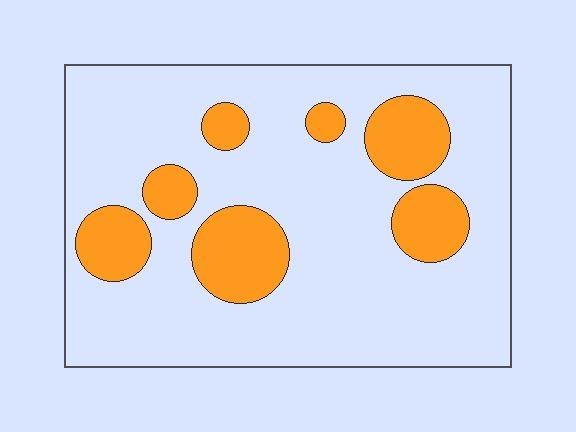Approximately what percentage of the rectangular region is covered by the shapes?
Approximately 20%.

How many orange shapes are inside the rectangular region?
7.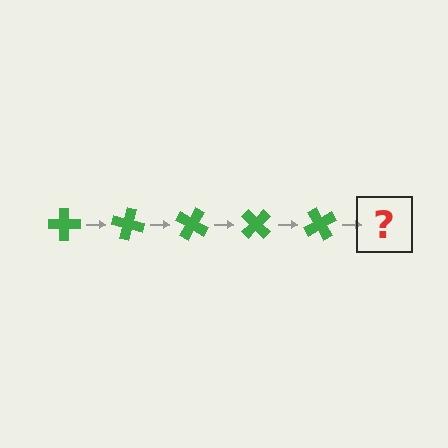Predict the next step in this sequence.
The next step is a green cross rotated 75 degrees.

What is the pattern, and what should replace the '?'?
The pattern is that the cross rotates 15 degrees each step. The '?' should be a green cross rotated 75 degrees.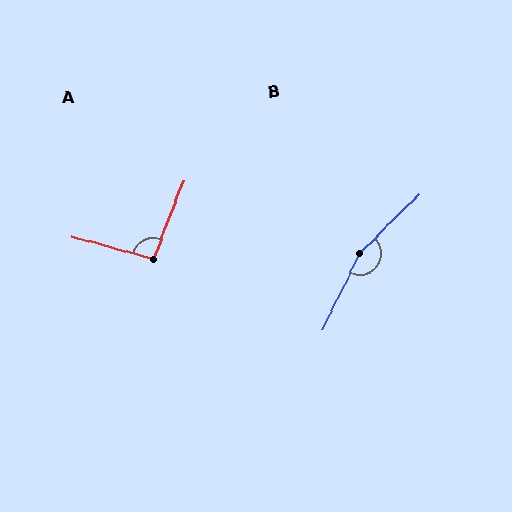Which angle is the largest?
B, at approximately 160 degrees.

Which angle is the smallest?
A, at approximately 96 degrees.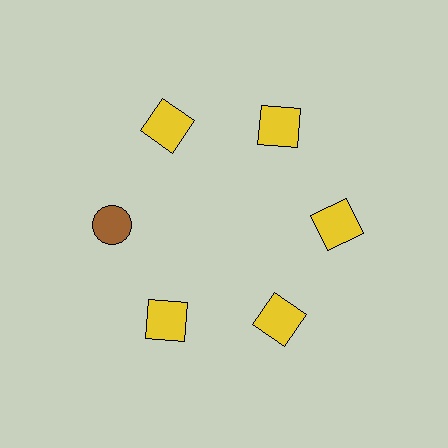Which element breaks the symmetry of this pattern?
The brown circle at roughly the 9 o'clock position breaks the symmetry. All other shapes are yellow squares.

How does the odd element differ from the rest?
It differs in both color (brown instead of yellow) and shape (circle instead of square).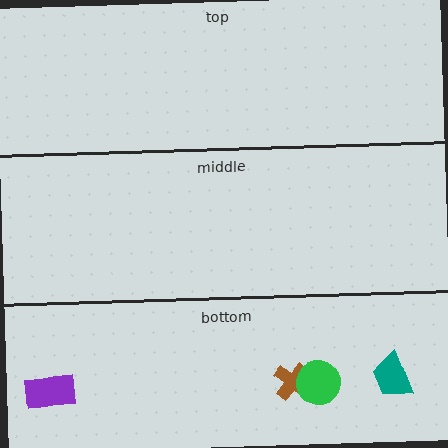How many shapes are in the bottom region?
4.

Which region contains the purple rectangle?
The bottom region.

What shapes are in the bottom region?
The purple rectangle, the brown cross, the green circle, the teal trapezoid.